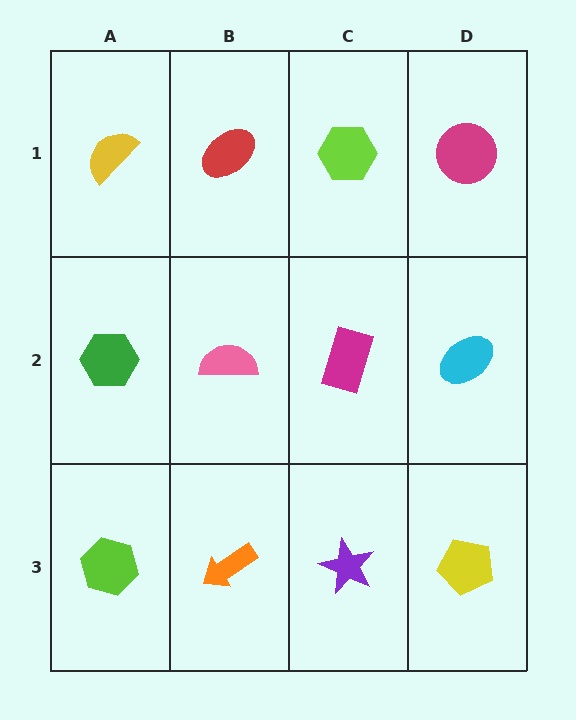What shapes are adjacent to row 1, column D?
A cyan ellipse (row 2, column D), a lime hexagon (row 1, column C).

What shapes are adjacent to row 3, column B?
A pink semicircle (row 2, column B), a lime hexagon (row 3, column A), a purple star (row 3, column C).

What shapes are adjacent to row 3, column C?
A magenta rectangle (row 2, column C), an orange arrow (row 3, column B), a yellow pentagon (row 3, column D).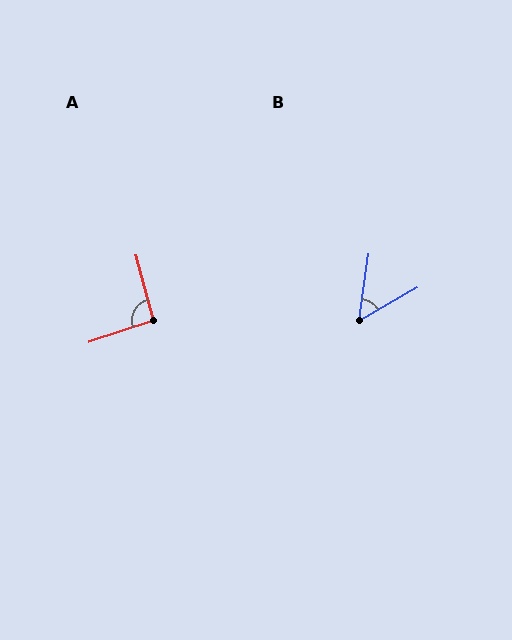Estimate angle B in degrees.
Approximately 52 degrees.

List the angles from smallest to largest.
B (52°), A (94°).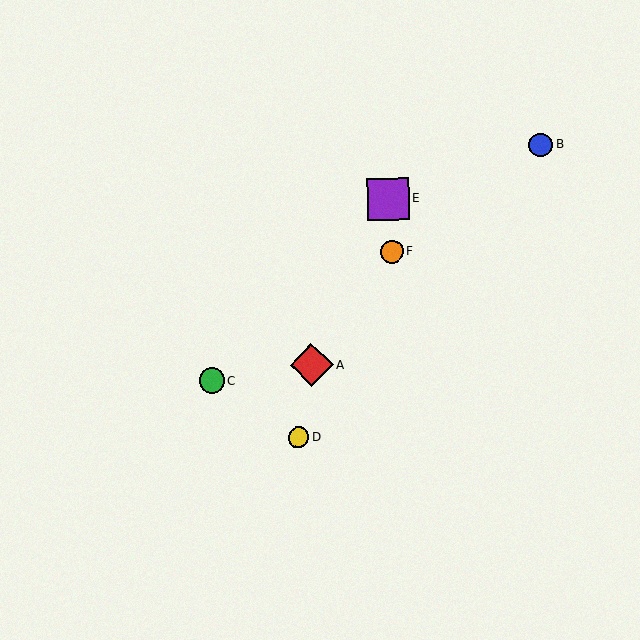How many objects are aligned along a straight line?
3 objects (B, C, F) are aligned along a straight line.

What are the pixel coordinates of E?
Object E is at (388, 199).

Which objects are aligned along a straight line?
Objects B, C, F are aligned along a straight line.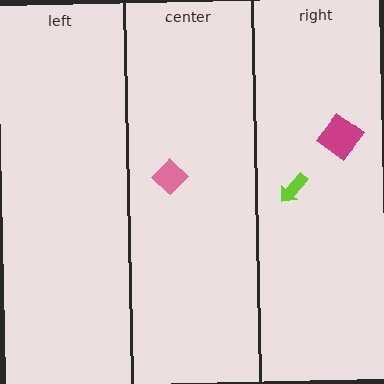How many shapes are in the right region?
2.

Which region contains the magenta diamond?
The right region.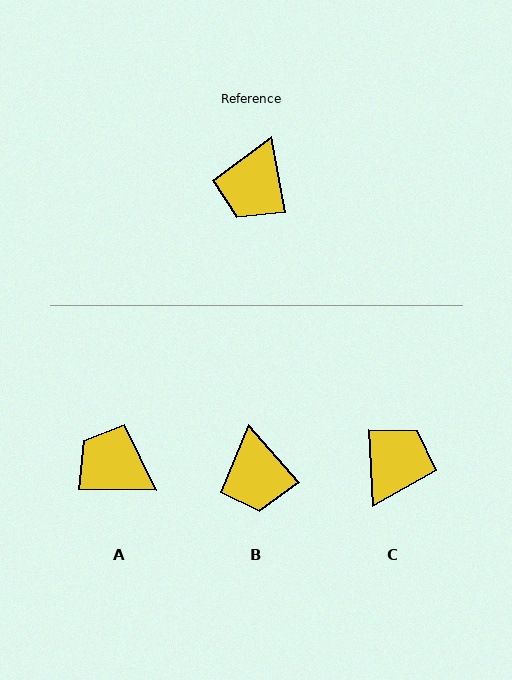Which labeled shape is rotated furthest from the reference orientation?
C, about 173 degrees away.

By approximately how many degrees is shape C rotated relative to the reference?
Approximately 173 degrees counter-clockwise.